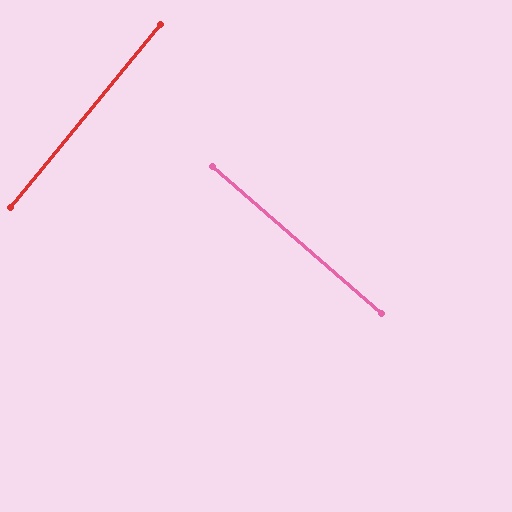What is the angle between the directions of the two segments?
Approximately 88 degrees.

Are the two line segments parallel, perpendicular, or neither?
Perpendicular — they meet at approximately 88°.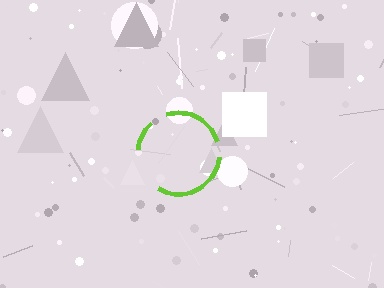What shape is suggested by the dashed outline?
The dashed outline suggests a circle.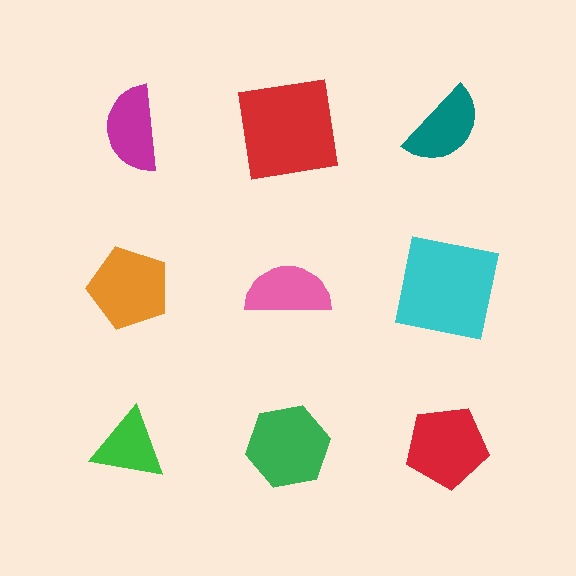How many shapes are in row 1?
3 shapes.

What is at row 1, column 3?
A teal semicircle.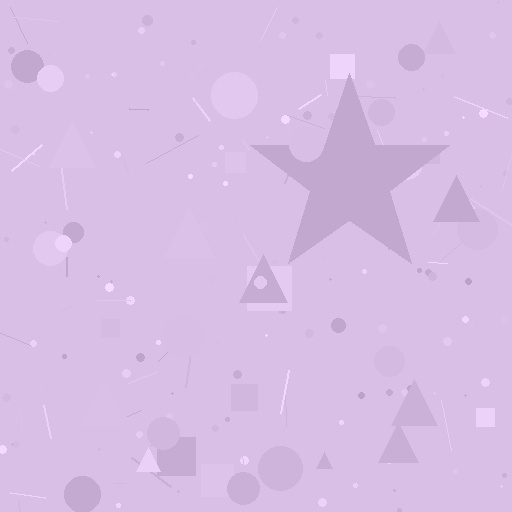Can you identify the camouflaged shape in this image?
The camouflaged shape is a star.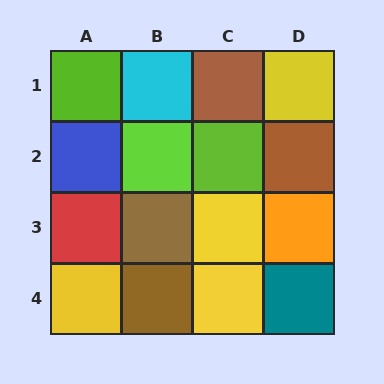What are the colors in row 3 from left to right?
Red, brown, yellow, orange.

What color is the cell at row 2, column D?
Brown.